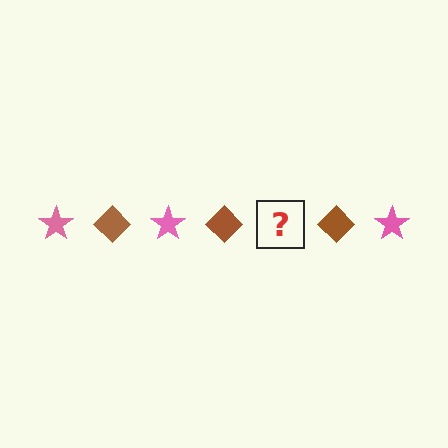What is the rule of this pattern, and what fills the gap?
The rule is that the pattern alternates between pink star and brown diamond. The gap should be filled with a pink star.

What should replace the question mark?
The question mark should be replaced with a pink star.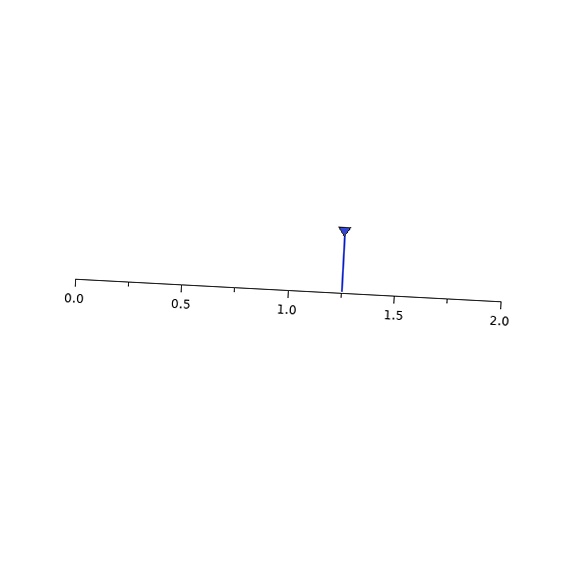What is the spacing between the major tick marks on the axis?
The major ticks are spaced 0.5 apart.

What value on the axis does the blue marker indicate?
The marker indicates approximately 1.25.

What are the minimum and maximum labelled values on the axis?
The axis runs from 0.0 to 2.0.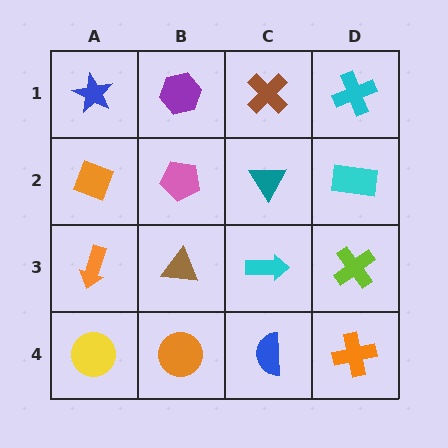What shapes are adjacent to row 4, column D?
A lime cross (row 3, column D), a blue semicircle (row 4, column C).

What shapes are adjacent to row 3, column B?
A pink pentagon (row 2, column B), an orange circle (row 4, column B), an orange arrow (row 3, column A), a cyan arrow (row 3, column C).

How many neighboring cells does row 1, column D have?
2.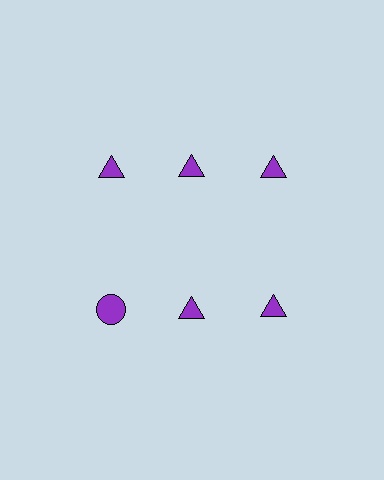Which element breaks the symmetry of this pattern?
The purple circle in the second row, leftmost column breaks the symmetry. All other shapes are purple triangles.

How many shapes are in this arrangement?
There are 6 shapes arranged in a grid pattern.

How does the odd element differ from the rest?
It has a different shape: circle instead of triangle.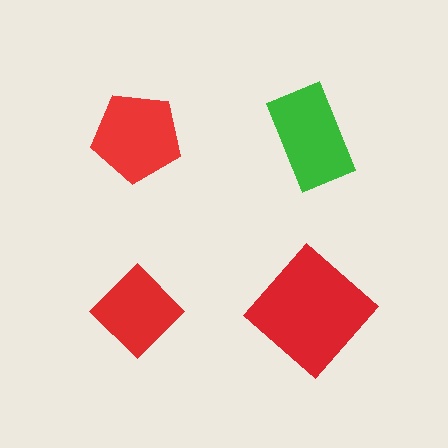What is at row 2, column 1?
A red diamond.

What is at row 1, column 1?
A red pentagon.